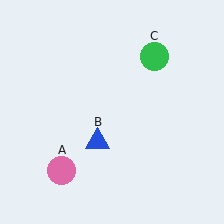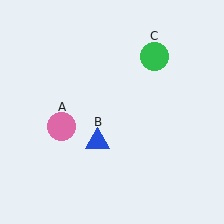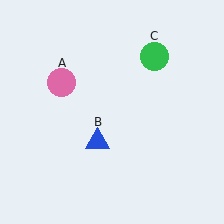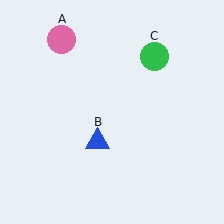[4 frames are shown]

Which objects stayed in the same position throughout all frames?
Blue triangle (object B) and green circle (object C) remained stationary.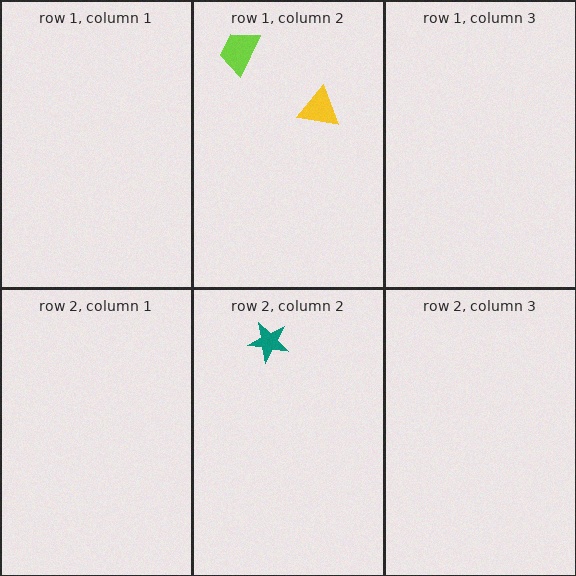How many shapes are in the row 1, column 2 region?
2.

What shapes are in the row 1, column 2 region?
The yellow triangle, the lime trapezoid.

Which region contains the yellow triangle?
The row 1, column 2 region.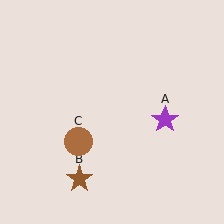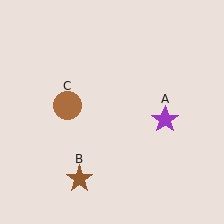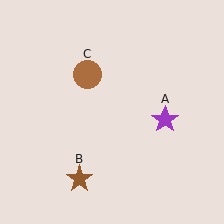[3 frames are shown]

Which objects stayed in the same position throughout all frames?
Purple star (object A) and brown star (object B) remained stationary.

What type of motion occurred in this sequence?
The brown circle (object C) rotated clockwise around the center of the scene.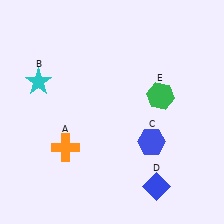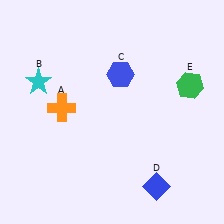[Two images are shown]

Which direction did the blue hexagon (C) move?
The blue hexagon (C) moved up.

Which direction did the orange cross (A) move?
The orange cross (A) moved up.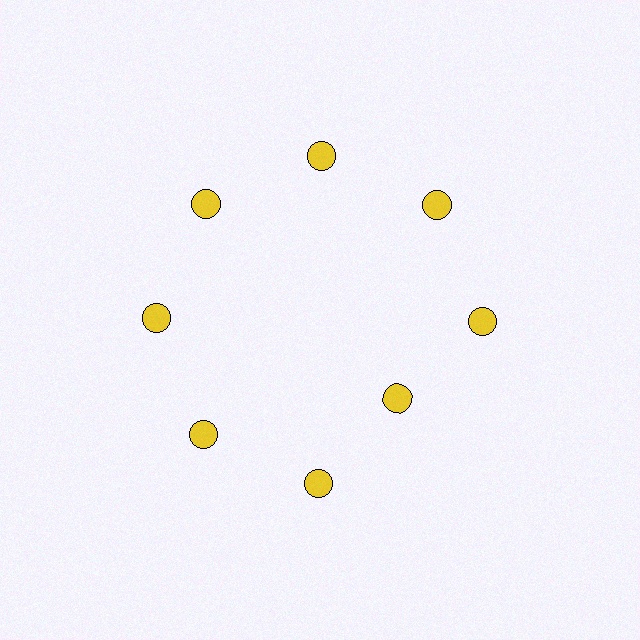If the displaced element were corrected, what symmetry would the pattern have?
It would have 8-fold rotational symmetry — the pattern would map onto itself every 45 degrees.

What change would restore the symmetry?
The symmetry would be restored by moving it outward, back onto the ring so that all 8 circles sit at equal angles and equal distance from the center.